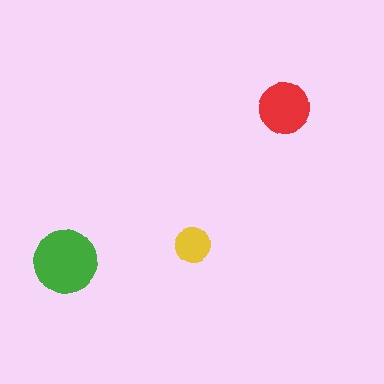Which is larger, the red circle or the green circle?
The green one.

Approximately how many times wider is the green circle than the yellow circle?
About 2 times wider.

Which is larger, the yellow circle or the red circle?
The red one.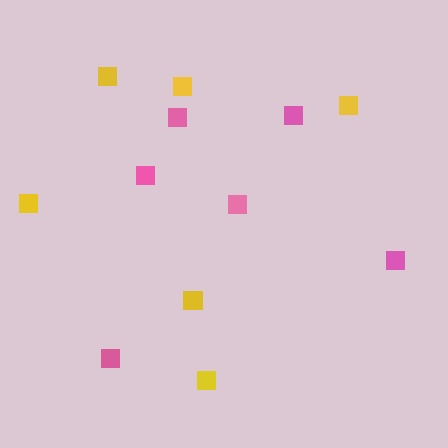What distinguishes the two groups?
There are 2 groups: one group of yellow squares (6) and one group of pink squares (6).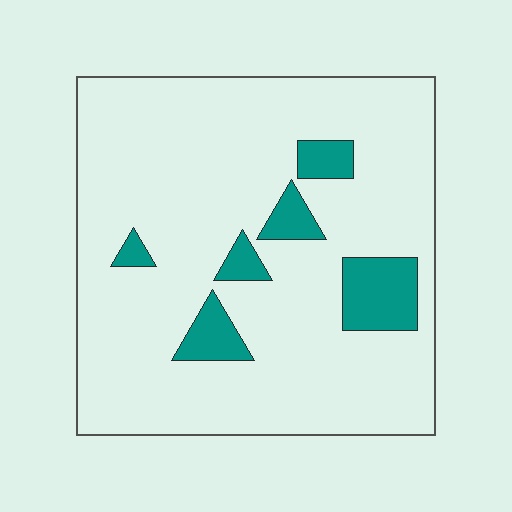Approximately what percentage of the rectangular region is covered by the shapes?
Approximately 10%.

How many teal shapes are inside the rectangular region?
6.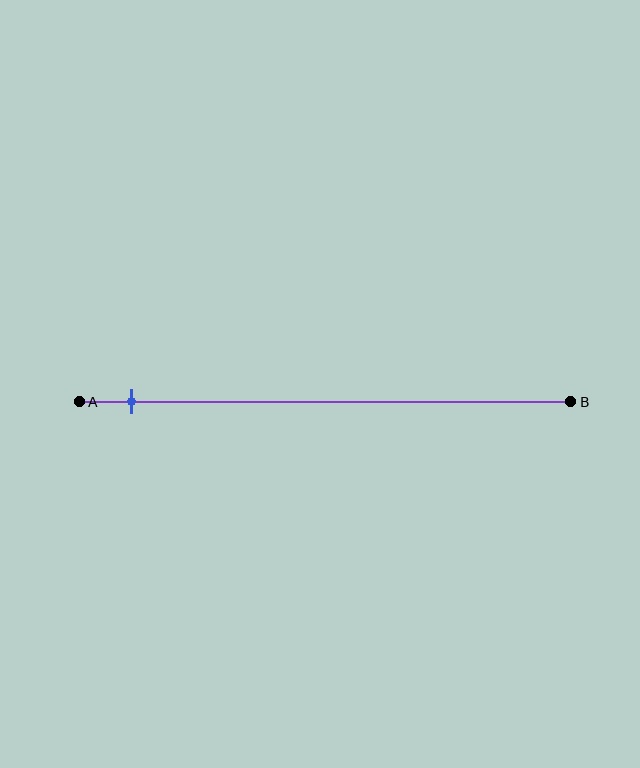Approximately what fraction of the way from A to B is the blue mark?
The blue mark is approximately 10% of the way from A to B.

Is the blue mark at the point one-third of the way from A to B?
No, the mark is at about 10% from A, not at the 33% one-third point.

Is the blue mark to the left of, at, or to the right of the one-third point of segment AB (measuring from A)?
The blue mark is to the left of the one-third point of segment AB.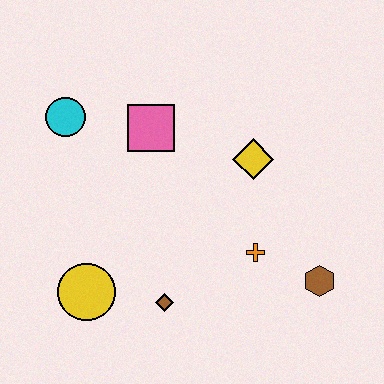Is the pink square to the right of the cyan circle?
Yes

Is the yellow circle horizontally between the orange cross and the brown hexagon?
No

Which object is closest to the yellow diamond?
The orange cross is closest to the yellow diamond.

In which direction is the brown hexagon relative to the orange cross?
The brown hexagon is to the right of the orange cross.